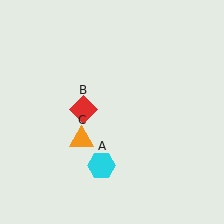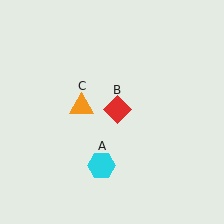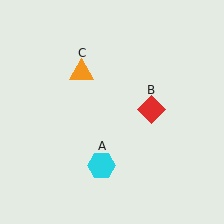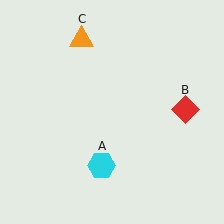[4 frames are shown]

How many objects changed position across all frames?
2 objects changed position: red diamond (object B), orange triangle (object C).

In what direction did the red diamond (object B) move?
The red diamond (object B) moved right.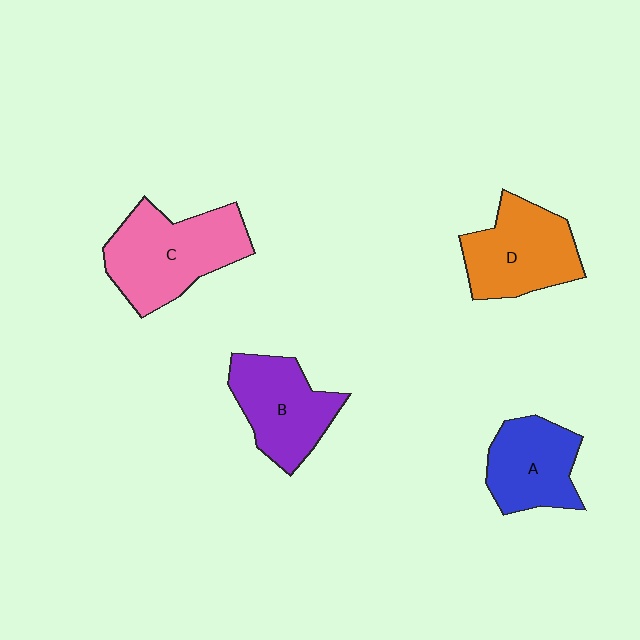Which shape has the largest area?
Shape C (pink).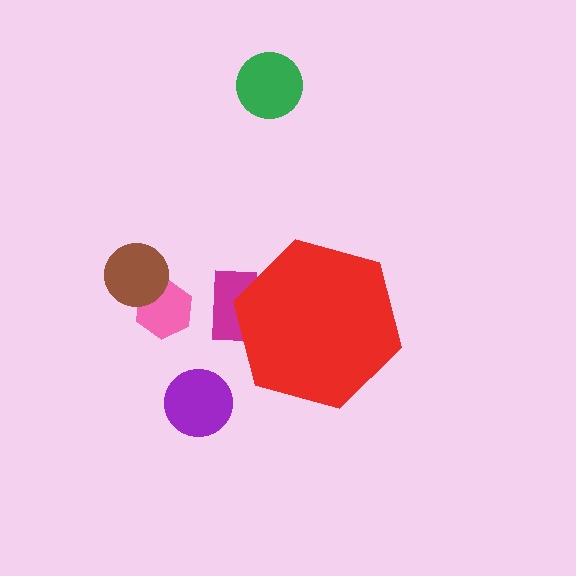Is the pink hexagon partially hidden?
No, the pink hexagon is fully visible.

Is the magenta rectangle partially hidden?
Yes, the magenta rectangle is partially hidden behind the red hexagon.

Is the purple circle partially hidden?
No, the purple circle is fully visible.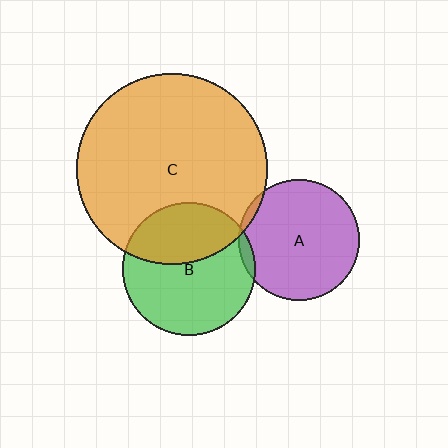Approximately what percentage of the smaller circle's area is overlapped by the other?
Approximately 5%.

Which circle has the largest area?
Circle C (orange).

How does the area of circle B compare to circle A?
Approximately 1.2 times.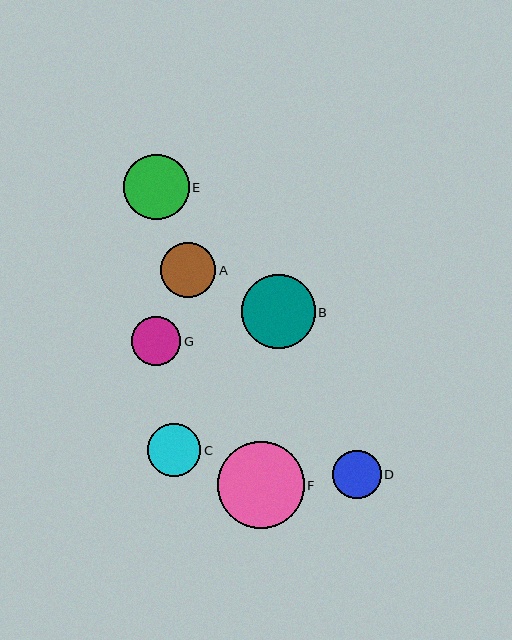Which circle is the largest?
Circle F is the largest with a size of approximately 86 pixels.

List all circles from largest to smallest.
From largest to smallest: F, B, E, A, C, G, D.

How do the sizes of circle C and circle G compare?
Circle C and circle G are approximately the same size.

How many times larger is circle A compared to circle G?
Circle A is approximately 1.1 times the size of circle G.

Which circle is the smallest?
Circle D is the smallest with a size of approximately 48 pixels.